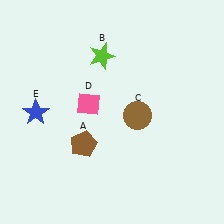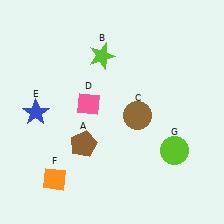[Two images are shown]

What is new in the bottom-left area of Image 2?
An orange diamond (F) was added in the bottom-left area of Image 2.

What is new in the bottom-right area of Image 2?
A lime circle (G) was added in the bottom-right area of Image 2.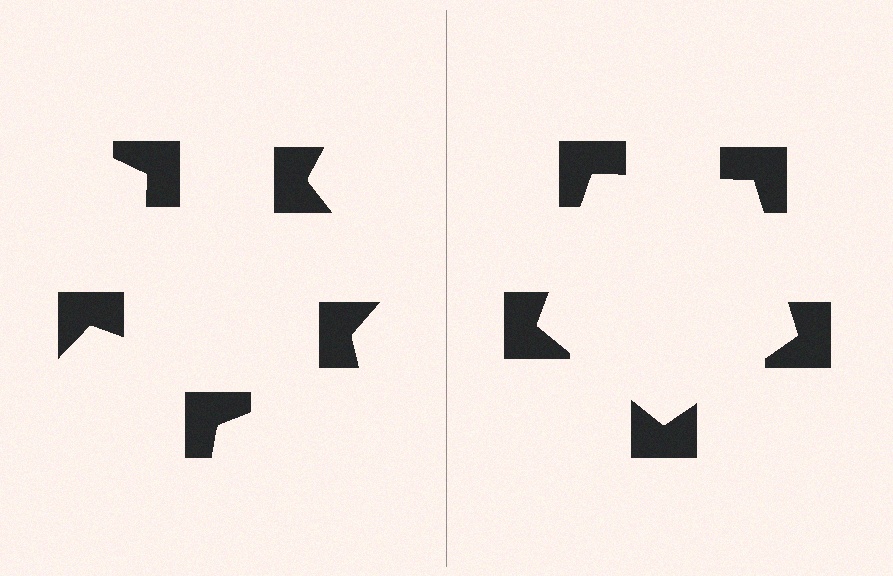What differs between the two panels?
The notched squares are positioned identically on both sides; only the wedge orientations differ. On the right they align to a pentagon; on the left they are misaligned.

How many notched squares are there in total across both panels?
10 — 5 on each side.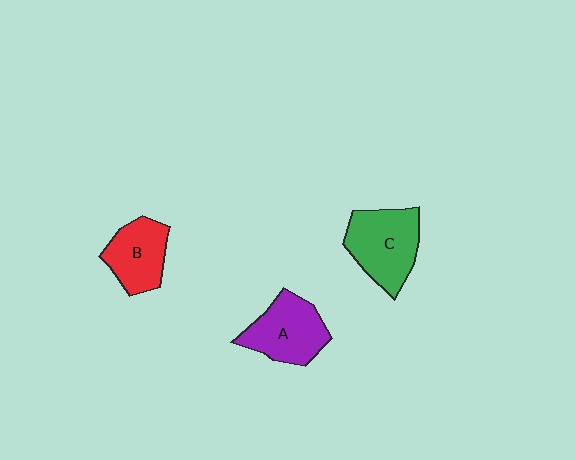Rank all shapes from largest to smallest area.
From largest to smallest: C (green), A (purple), B (red).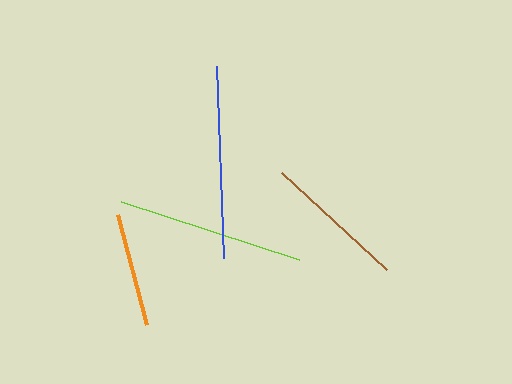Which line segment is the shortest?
The orange line is the shortest at approximately 114 pixels.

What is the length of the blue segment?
The blue segment is approximately 192 pixels long.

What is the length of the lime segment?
The lime segment is approximately 187 pixels long.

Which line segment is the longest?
The blue line is the longest at approximately 192 pixels.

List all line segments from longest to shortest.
From longest to shortest: blue, lime, brown, orange.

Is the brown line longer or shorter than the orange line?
The brown line is longer than the orange line.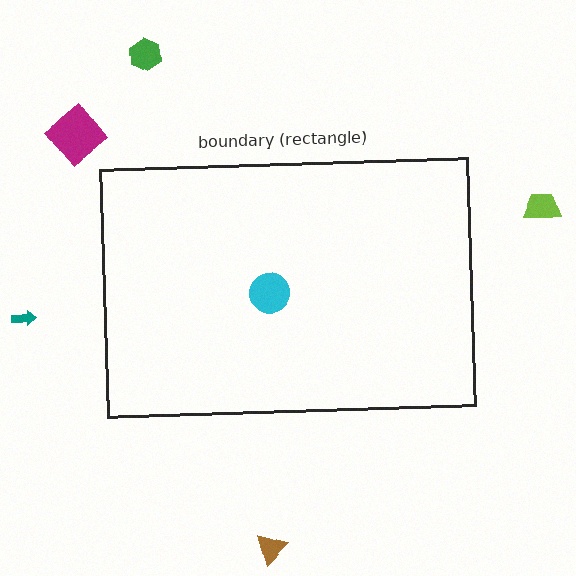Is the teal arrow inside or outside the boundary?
Outside.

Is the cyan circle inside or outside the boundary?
Inside.